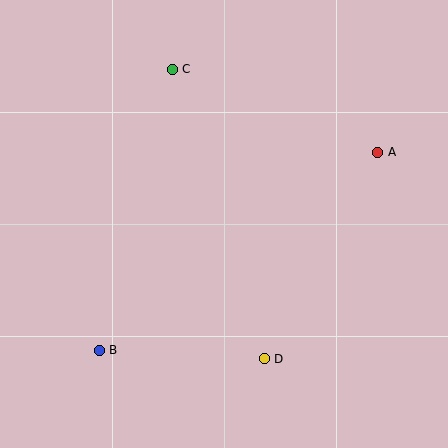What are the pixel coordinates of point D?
Point D is at (264, 359).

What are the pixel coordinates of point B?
Point B is at (99, 350).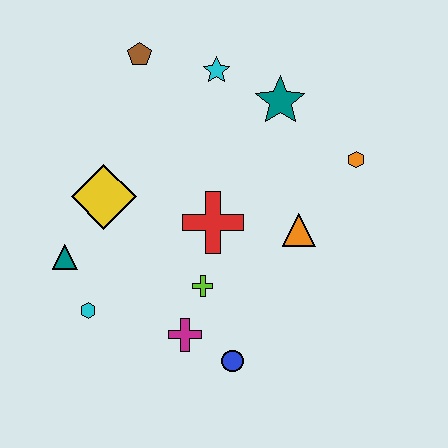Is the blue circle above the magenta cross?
No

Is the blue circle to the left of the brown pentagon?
No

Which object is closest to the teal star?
The cyan star is closest to the teal star.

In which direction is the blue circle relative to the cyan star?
The blue circle is below the cyan star.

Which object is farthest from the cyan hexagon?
The orange hexagon is farthest from the cyan hexagon.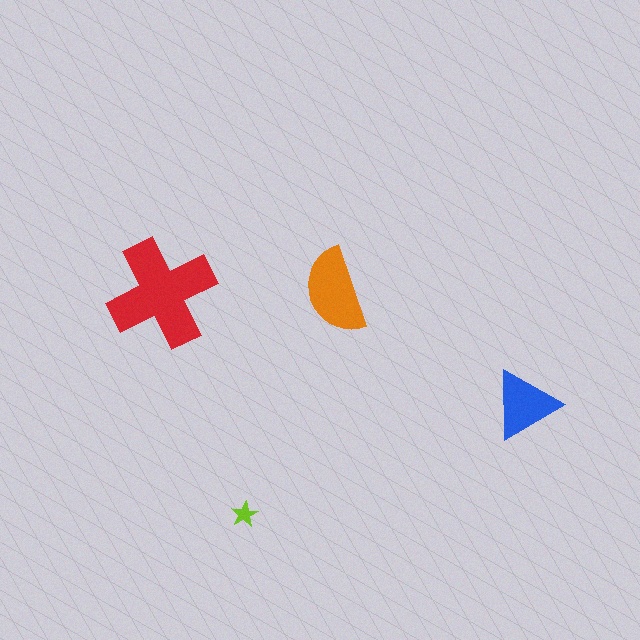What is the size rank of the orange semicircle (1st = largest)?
2nd.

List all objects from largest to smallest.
The red cross, the orange semicircle, the blue triangle, the lime star.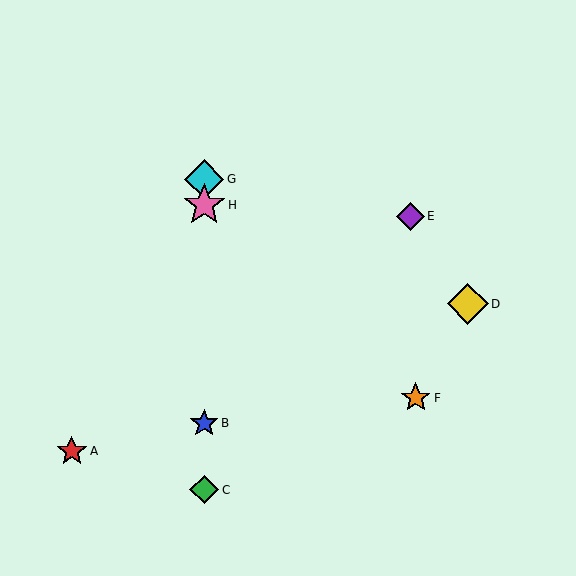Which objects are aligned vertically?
Objects B, C, G, H are aligned vertically.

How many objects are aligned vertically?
4 objects (B, C, G, H) are aligned vertically.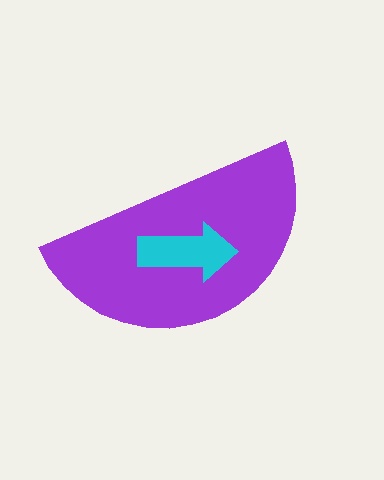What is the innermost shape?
The cyan arrow.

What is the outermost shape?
The purple semicircle.